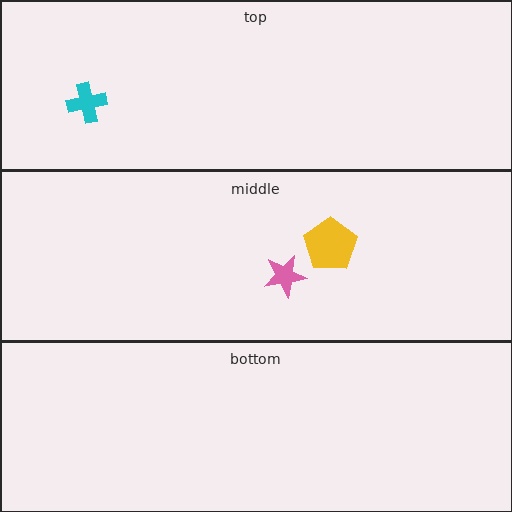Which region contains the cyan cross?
The top region.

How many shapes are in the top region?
1.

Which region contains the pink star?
The middle region.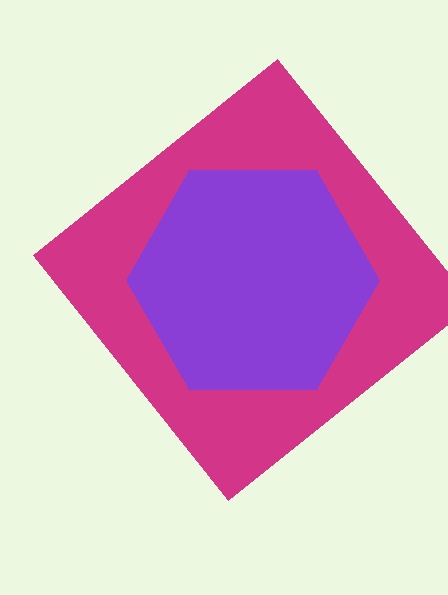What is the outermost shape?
The magenta diamond.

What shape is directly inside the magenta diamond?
The purple hexagon.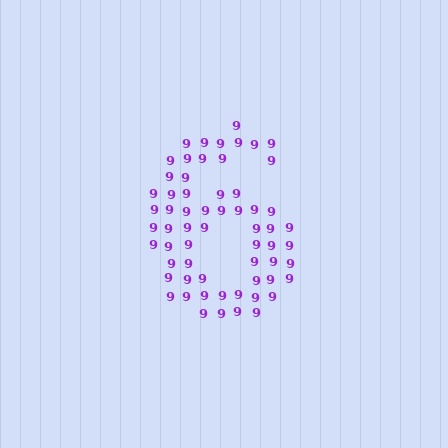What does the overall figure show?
The overall figure shows the digit 6.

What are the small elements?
The small elements are digit 9's.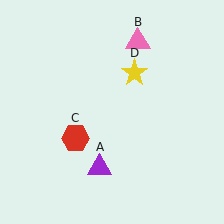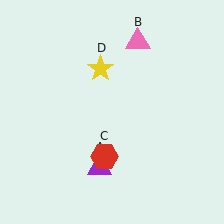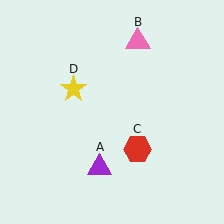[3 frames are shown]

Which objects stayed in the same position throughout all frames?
Purple triangle (object A) and pink triangle (object B) remained stationary.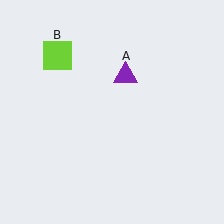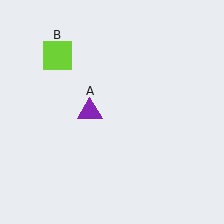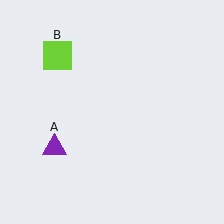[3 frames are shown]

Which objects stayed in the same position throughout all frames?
Lime square (object B) remained stationary.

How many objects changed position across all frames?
1 object changed position: purple triangle (object A).